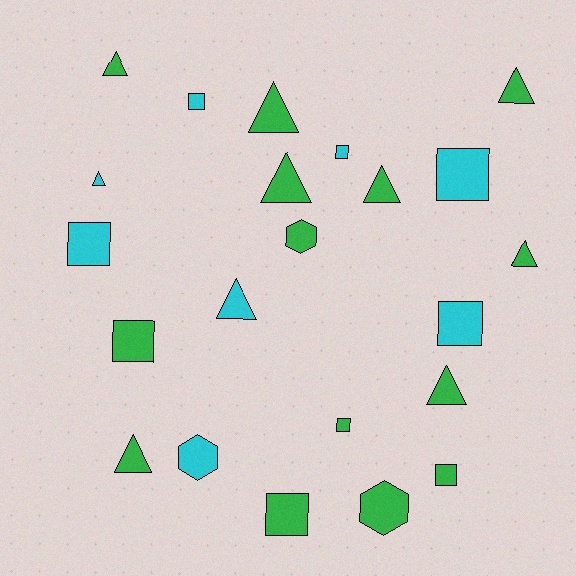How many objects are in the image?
There are 22 objects.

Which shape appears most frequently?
Triangle, with 10 objects.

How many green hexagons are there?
There are 2 green hexagons.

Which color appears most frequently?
Green, with 14 objects.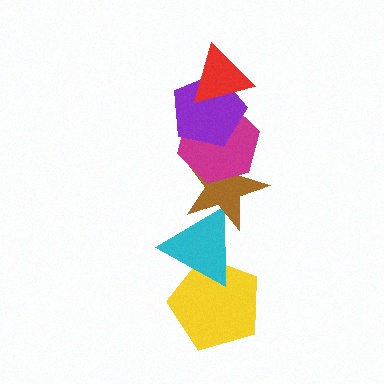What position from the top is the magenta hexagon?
The magenta hexagon is 3rd from the top.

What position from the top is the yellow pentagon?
The yellow pentagon is 6th from the top.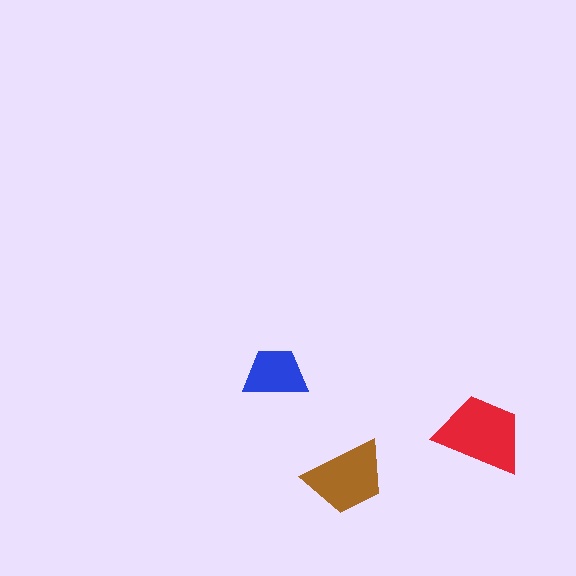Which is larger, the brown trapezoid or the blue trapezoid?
The brown one.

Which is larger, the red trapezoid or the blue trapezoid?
The red one.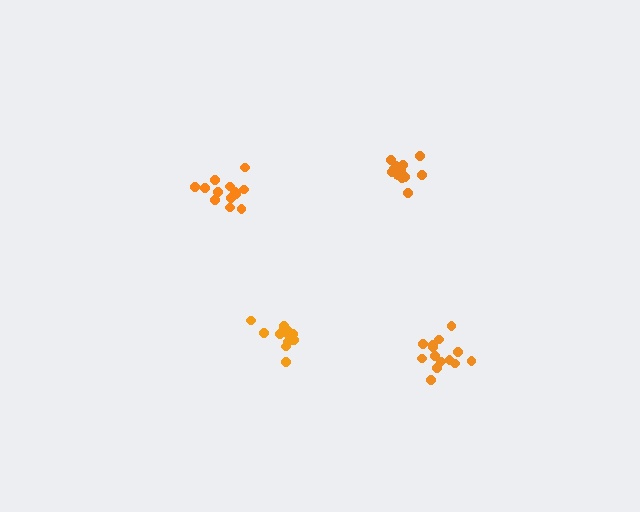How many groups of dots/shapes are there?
There are 4 groups.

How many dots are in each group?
Group 1: 13 dots, Group 2: 14 dots, Group 3: 13 dots, Group 4: 12 dots (52 total).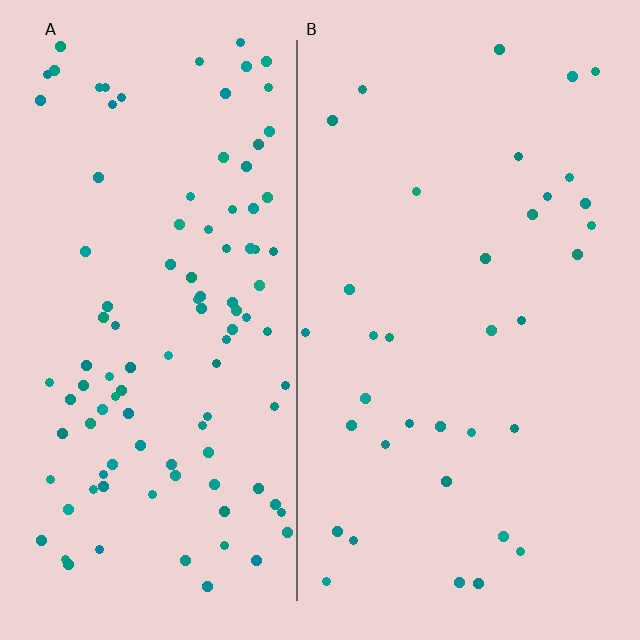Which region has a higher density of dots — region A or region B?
A (the left).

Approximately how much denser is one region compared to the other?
Approximately 3.0× — region A over region B.